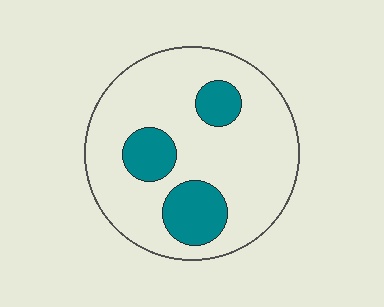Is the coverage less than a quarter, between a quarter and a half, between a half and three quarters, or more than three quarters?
Less than a quarter.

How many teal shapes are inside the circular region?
3.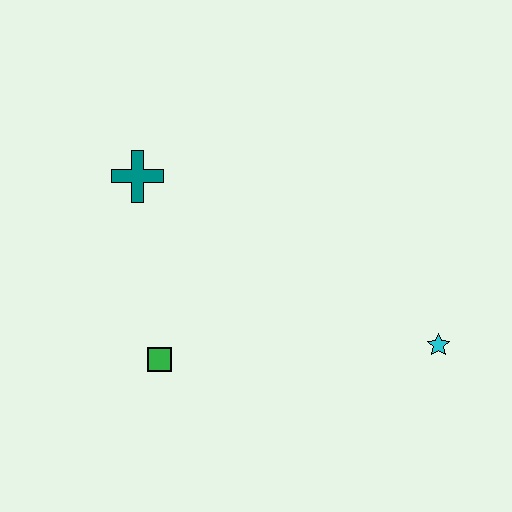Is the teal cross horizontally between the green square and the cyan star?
No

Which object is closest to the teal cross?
The green square is closest to the teal cross.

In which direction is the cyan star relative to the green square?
The cyan star is to the right of the green square.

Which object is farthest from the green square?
The cyan star is farthest from the green square.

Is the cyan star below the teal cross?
Yes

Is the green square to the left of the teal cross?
No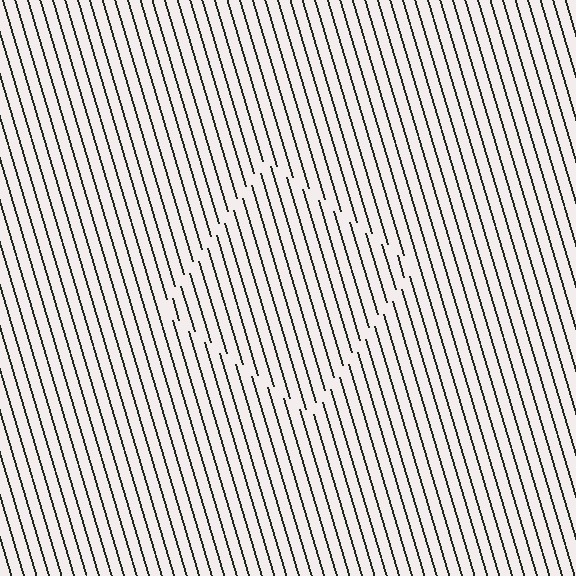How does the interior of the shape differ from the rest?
The interior of the shape contains the same grating, shifted by half a period — the contour is defined by the phase discontinuity where line-ends from the inner and outer gratings abut.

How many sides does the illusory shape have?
4 sides — the line-ends trace a square.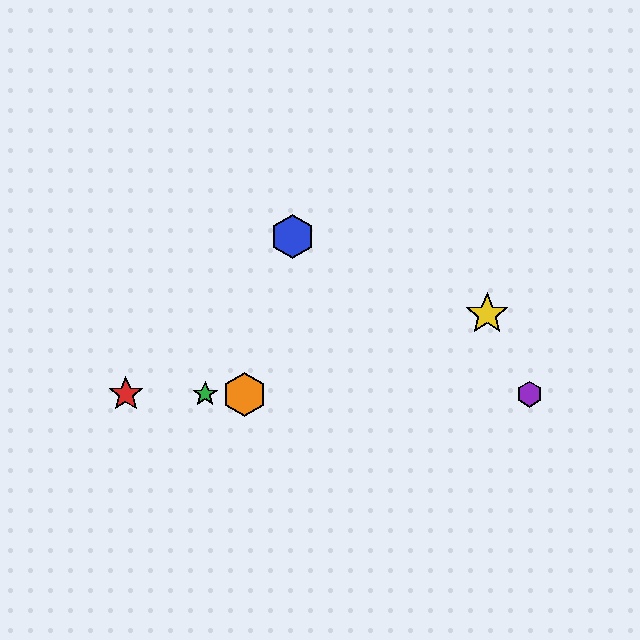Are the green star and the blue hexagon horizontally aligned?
No, the green star is at y≈394 and the blue hexagon is at y≈237.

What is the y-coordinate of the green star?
The green star is at y≈394.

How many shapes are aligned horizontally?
4 shapes (the red star, the green star, the purple hexagon, the orange hexagon) are aligned horizontally.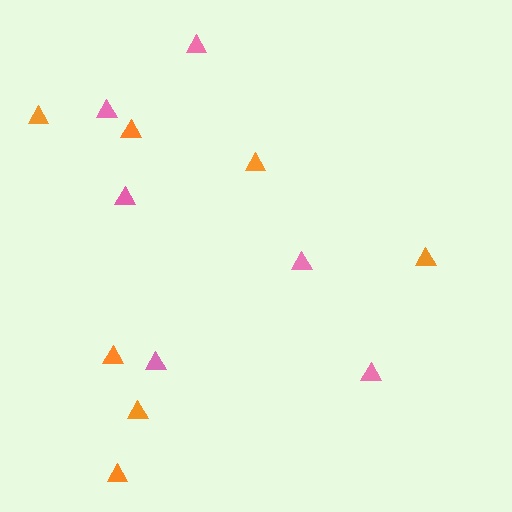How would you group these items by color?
There are 2 groups: one group of pink triangles (6) and one group of orange triangles (7).